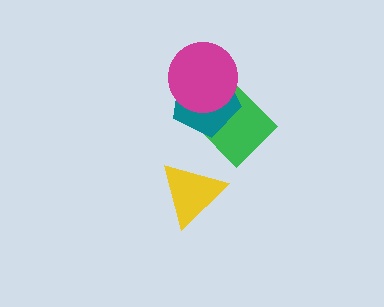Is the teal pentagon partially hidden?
Yes, it is partially covered by another shape.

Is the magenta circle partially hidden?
No, no other shape covers it.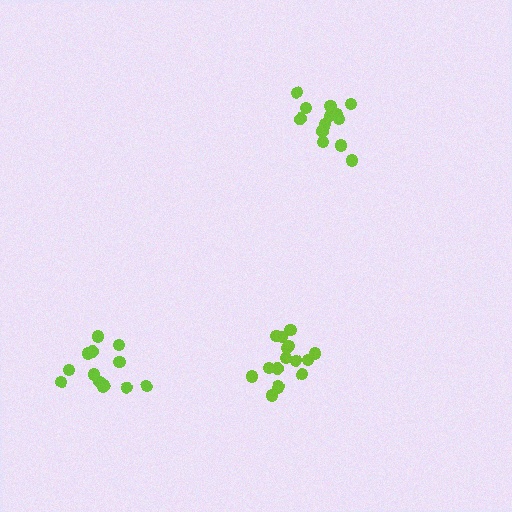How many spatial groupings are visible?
There are 3 spatial groupings.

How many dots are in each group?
Group 1: 13 dots, Group 2: 13 dots, Group 3: 16 dots (42 total).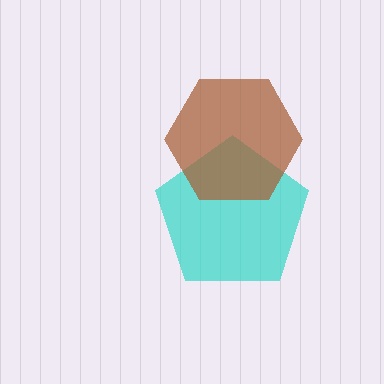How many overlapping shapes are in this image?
There are 2 overlapping shapes in the image.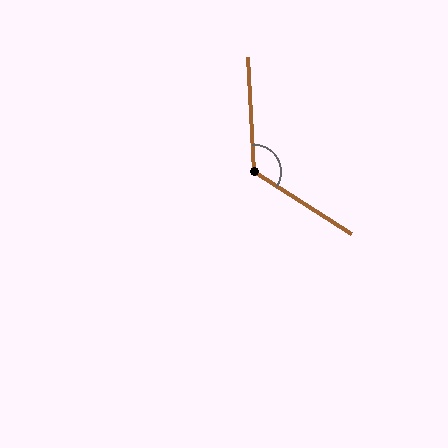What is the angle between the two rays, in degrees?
Approximately 125 degrees.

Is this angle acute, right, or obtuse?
It is obtuse.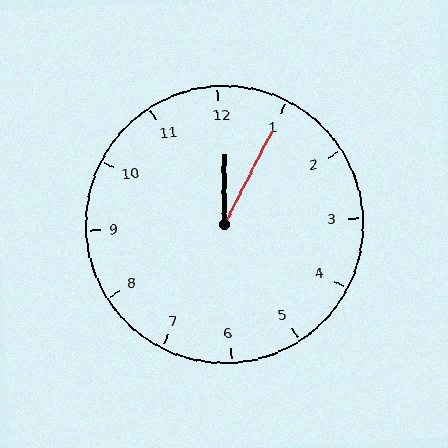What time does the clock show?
12:05.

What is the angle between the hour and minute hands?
Approximately 28 degrees.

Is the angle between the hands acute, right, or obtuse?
It is acute.